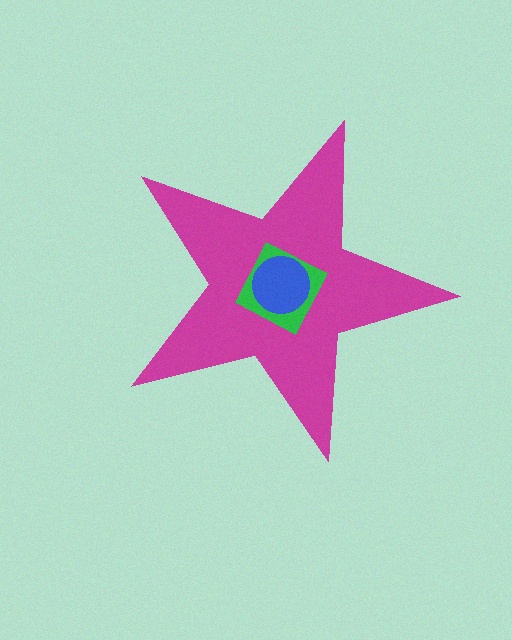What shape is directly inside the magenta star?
The green square.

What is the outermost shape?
The magenta star.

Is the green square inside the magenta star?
Yes.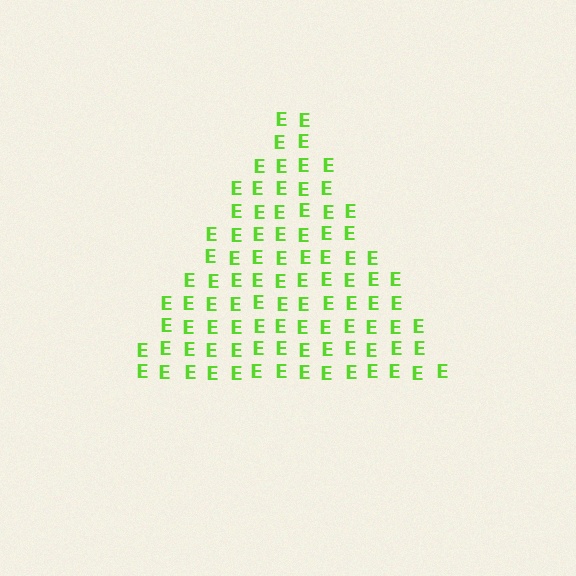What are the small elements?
The small elements are letter E's.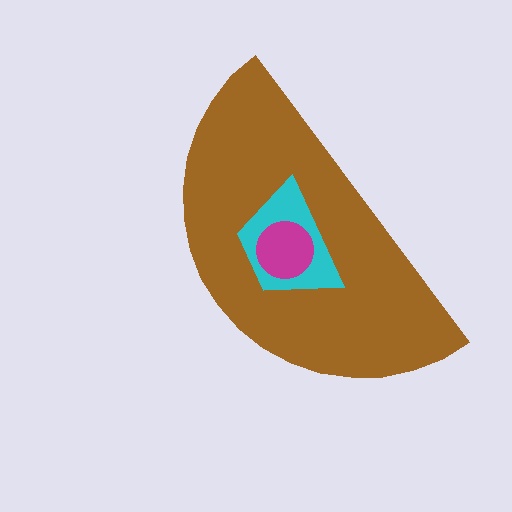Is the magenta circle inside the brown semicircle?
Yes.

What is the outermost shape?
The brown semicircle.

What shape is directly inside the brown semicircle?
The cyan trapezoid.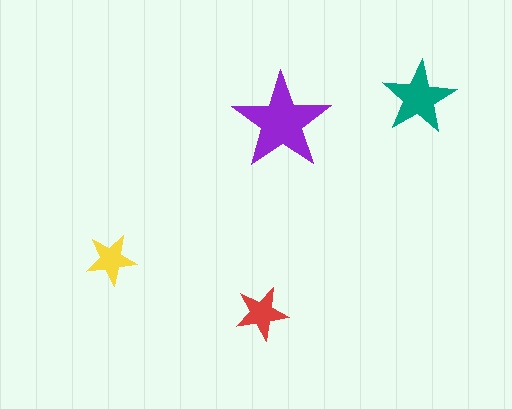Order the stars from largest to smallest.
the purple one, the teal one, the red one, the yellow one.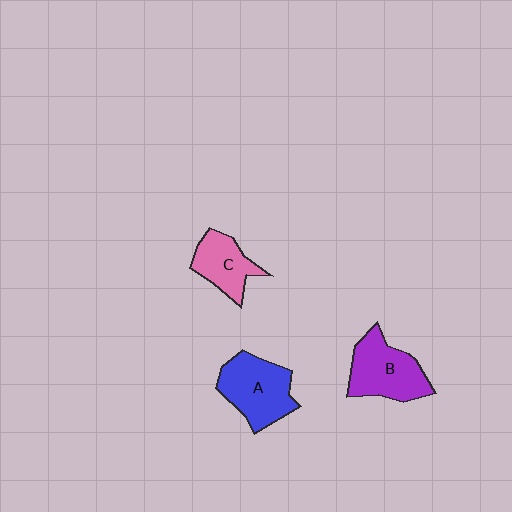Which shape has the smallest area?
Shape C (pink).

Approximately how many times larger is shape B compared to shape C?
Approximately 1.4 times.